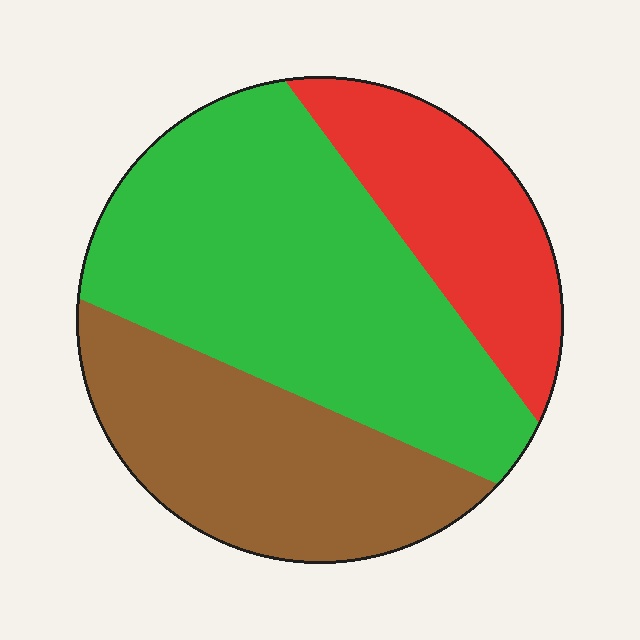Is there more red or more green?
Green.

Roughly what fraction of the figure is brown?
Brown covers 30% of the figure.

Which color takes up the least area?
Red, at roughly 20%.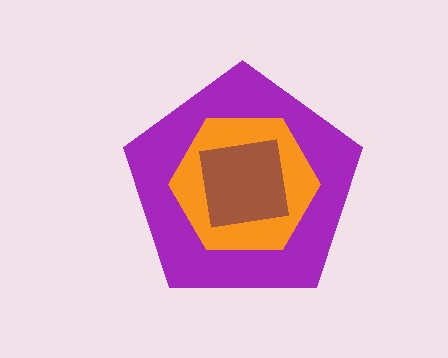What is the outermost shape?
The purple pentagon.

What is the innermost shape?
The brown square.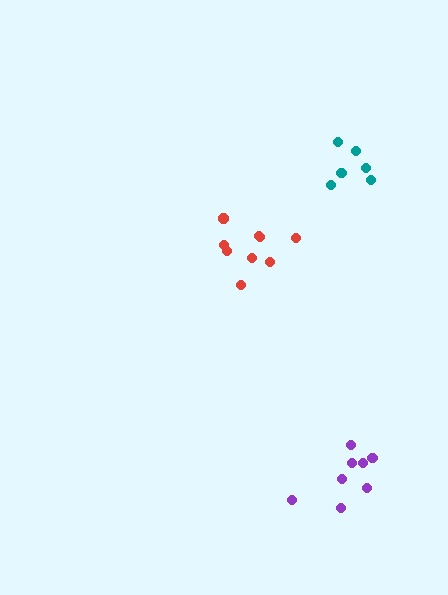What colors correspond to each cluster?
The clusters are colored: teal, red, purple.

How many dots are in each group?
Group 1: 6 dots, Group 2: 9 dots, Group 3: 8 dots (23 total).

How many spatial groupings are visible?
There are 3 spatial groupings.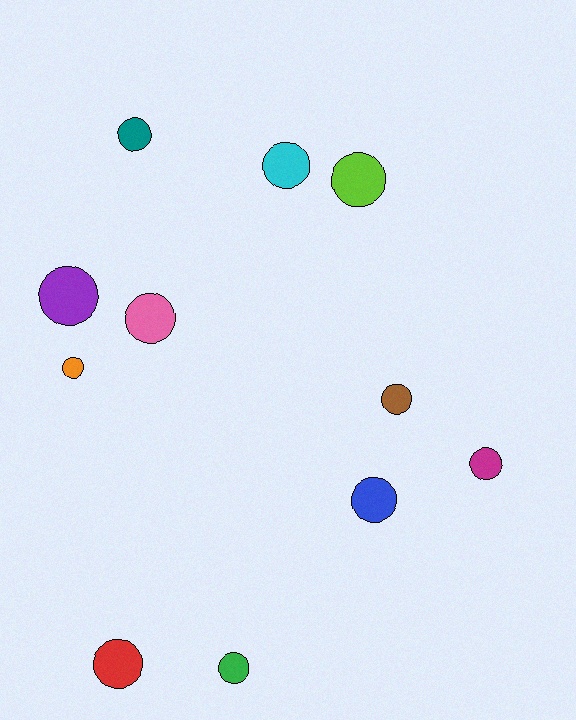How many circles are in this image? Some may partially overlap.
There are 11 circles.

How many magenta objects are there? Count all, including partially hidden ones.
There is 1 magenta object.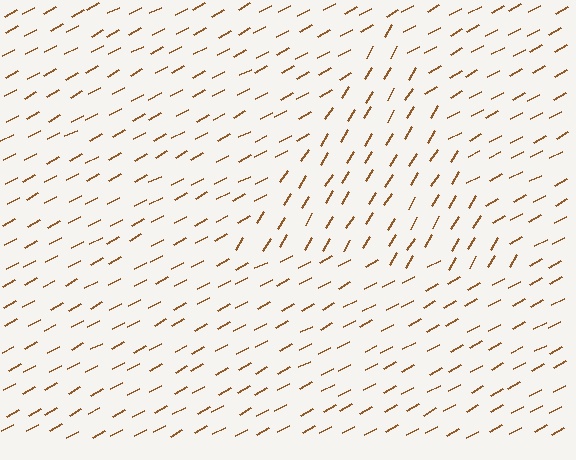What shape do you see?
I see a triangle.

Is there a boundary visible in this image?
Yes, there is a texture boundary formed by a change in line orientation.